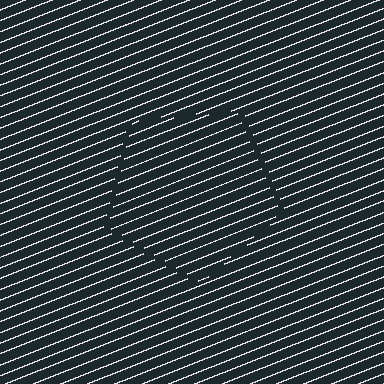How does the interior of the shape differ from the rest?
The interior of the shape contains the same grating, shifted by half a period — the contour is defined by the phase discontinuity where line-ends from the inner and outer gratings abut.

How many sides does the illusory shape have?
5 sides — the line-ends trace a pentagon.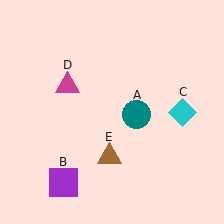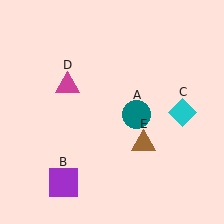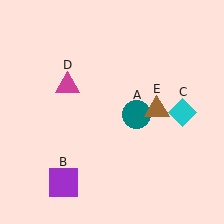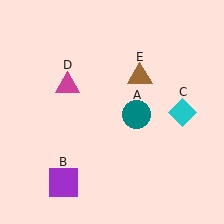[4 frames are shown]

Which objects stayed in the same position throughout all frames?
Teal circle (object A) and purple square (object B) and cyan diamond (object C) and magenta triangle (object D) remained stationary.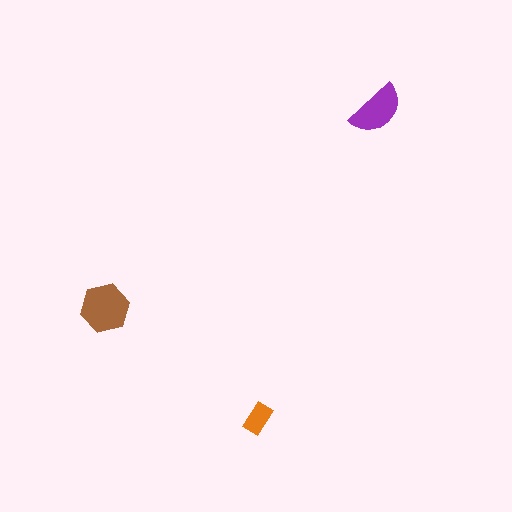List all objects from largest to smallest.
The brown hexagon, the purple semicircle, the orange rectangle.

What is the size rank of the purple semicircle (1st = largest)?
2nd.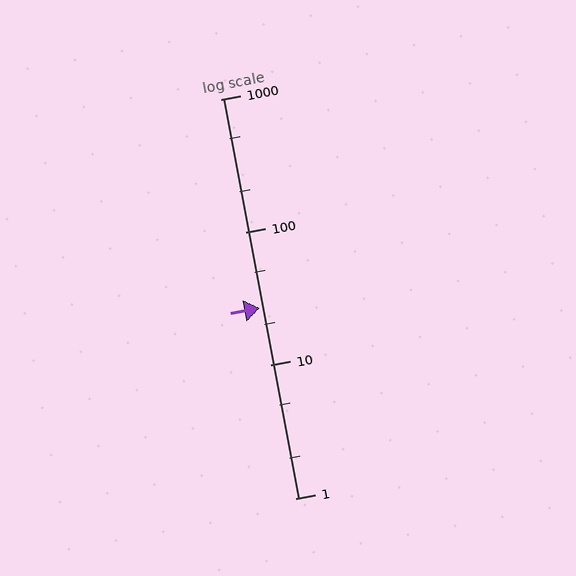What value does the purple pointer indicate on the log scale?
The pointer indicates approximately 27.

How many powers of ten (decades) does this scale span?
The scale spans 3 decades, from 1 to 1000.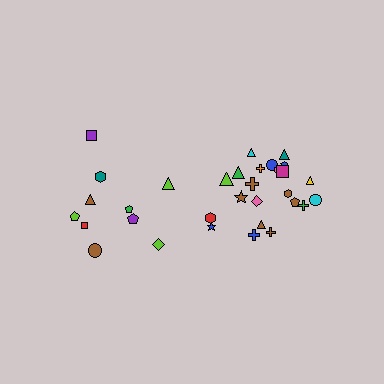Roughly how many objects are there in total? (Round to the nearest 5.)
Roughly 30 objects in total.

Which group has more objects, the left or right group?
The right group.